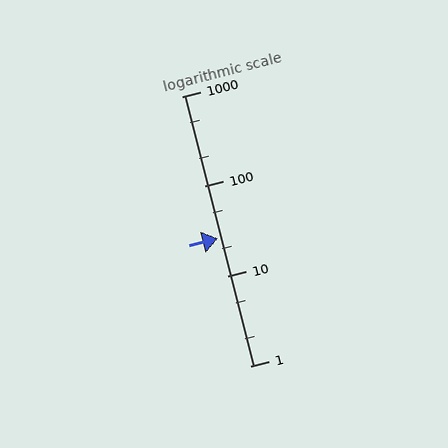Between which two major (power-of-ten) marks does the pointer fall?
The pointer is between 10 and 100.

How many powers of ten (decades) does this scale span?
The scale spans 3 decades, from 1 to 1000.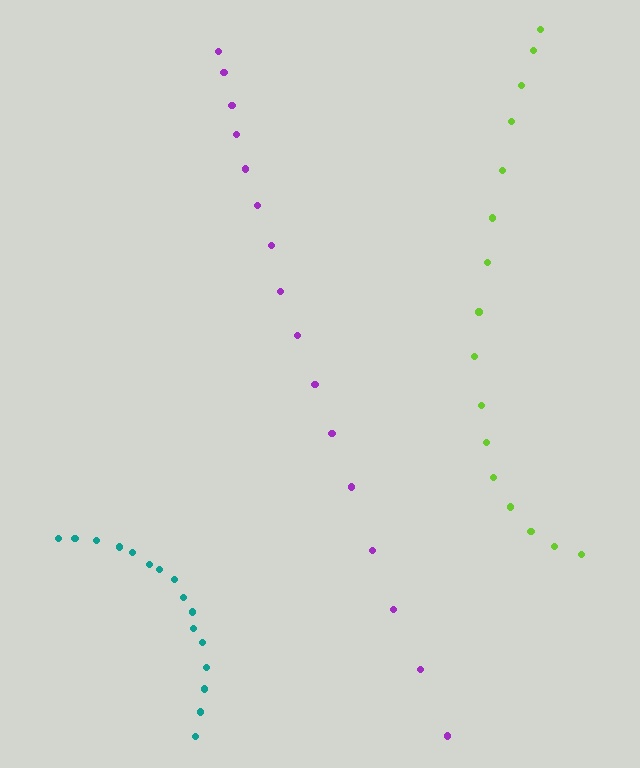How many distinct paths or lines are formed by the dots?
There are 3 distinct paths.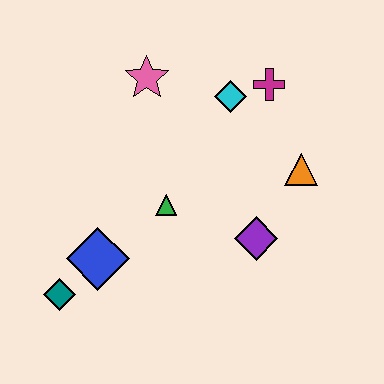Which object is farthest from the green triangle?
The magenta cross is farthest from the green triangle.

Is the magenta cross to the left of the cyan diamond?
No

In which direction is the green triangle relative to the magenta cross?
The green triangle is below the magenta cross.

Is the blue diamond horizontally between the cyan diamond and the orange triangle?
No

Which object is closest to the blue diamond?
The teal diamond is closest to the blue diamond.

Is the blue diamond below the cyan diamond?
Yes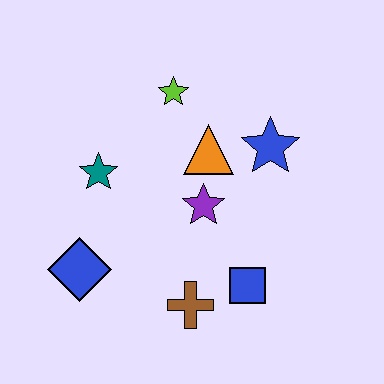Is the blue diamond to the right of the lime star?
No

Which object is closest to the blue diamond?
The teal star is closest to the blue diamond.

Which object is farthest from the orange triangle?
The blue diamond is farthest from the orange triangle.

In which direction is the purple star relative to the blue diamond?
The purple star is to the right of the blue diamond.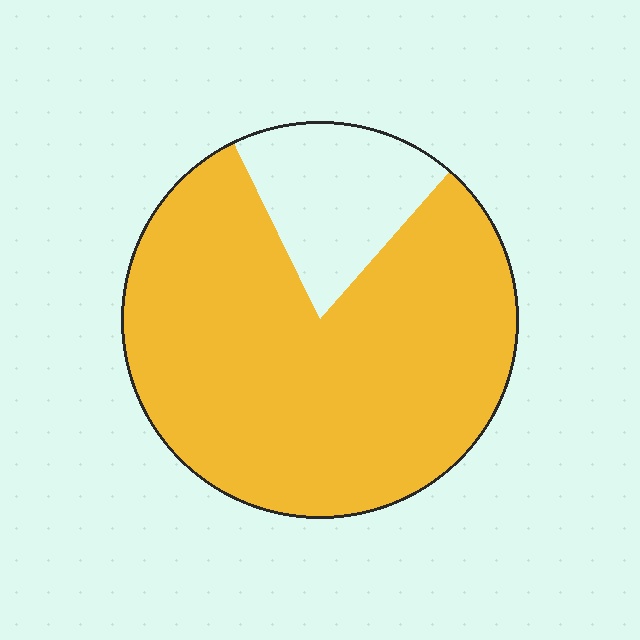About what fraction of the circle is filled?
About four fifths (4/5).